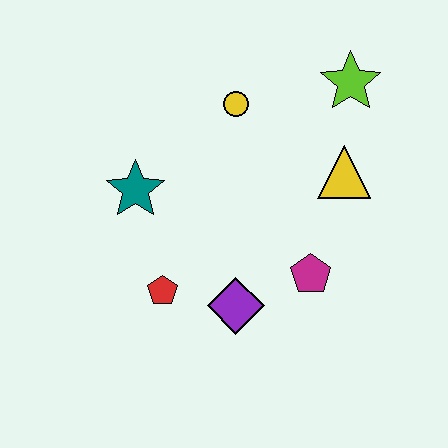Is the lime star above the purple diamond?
Yes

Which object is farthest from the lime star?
The red pentagon is farthest from the lime star.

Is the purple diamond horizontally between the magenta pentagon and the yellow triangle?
No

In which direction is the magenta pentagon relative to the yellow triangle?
The magenta pentagon is below the yellow triangle.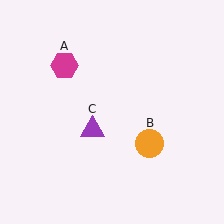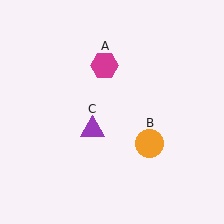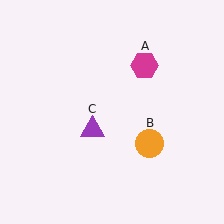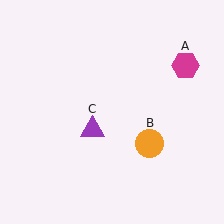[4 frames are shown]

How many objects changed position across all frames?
1 object changed position: magenta hexagon (object A).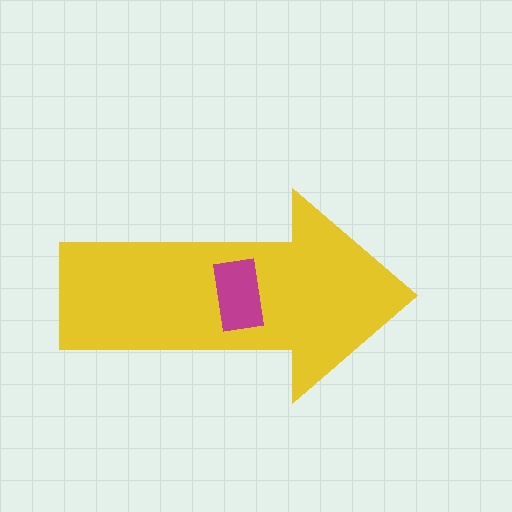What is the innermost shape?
The magenta rectangle.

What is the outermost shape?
The yellow arrow.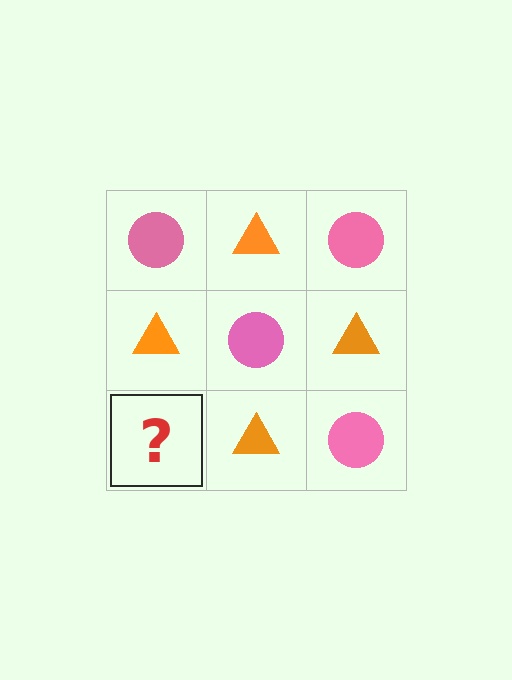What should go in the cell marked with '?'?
The missing cell should contain a pink circle.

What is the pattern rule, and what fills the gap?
The rule is that it alternates pink circle and orange triangle in a checkerboard pattern. The gap should be filled with a pink circle.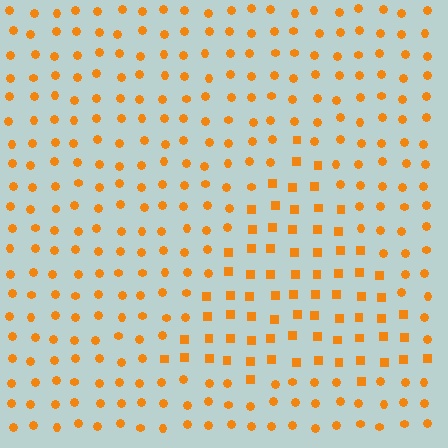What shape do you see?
I see a triangle.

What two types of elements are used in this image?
The image uses squares inside the triangle region and circles outside it.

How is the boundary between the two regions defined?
The boundary is defined by a change in element shape: squares inside vs. circles outside. All elements share the same color and spacing.